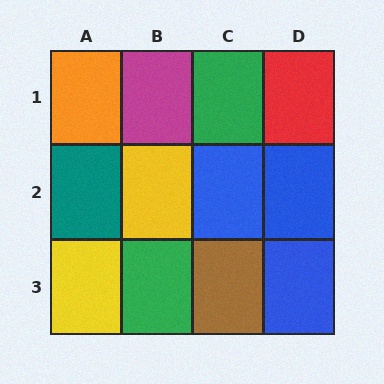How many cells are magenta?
1 cell is magenta.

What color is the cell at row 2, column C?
Blue.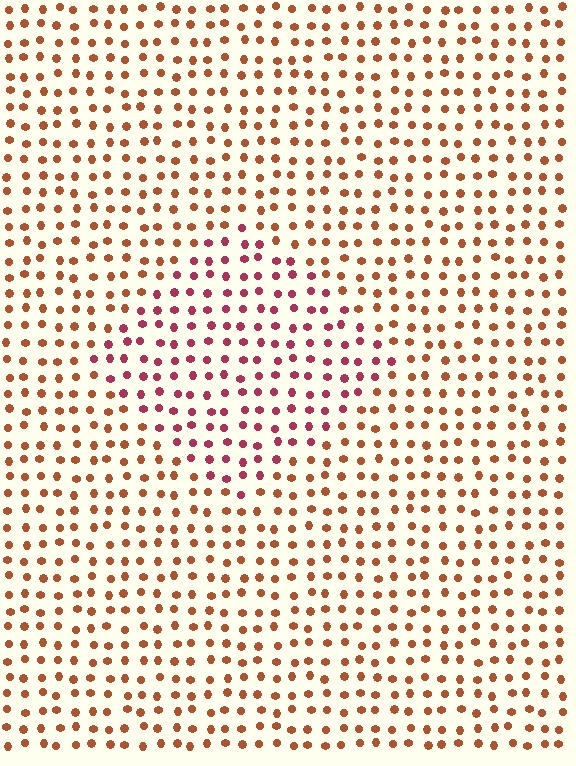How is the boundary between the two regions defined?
The boundary is defined purely by a slight shift in hue (about 35 degrees). Spacing, size, and orientation are identical on both sides.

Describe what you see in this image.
The image is filled with small brown elements in a uniform arrangement. A diamond-shaped region is visible where the elements are tinted to a slightly different hue, forming a subtle color boundary.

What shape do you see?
I see a diamond.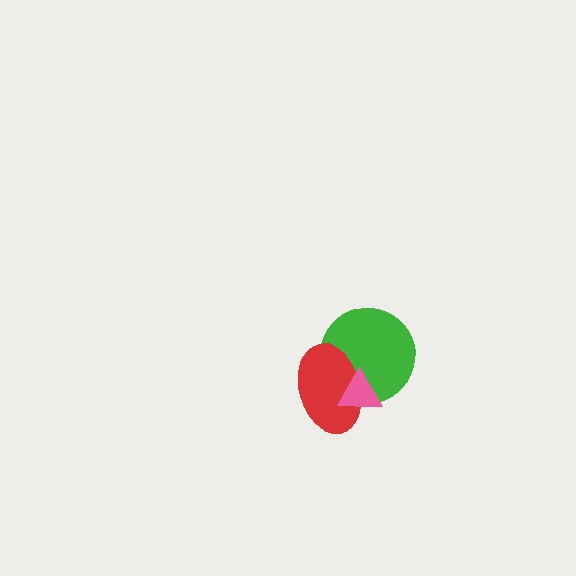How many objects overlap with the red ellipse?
2 objects overlap with the red ellipse.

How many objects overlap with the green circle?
2 objects overlap with the green circle.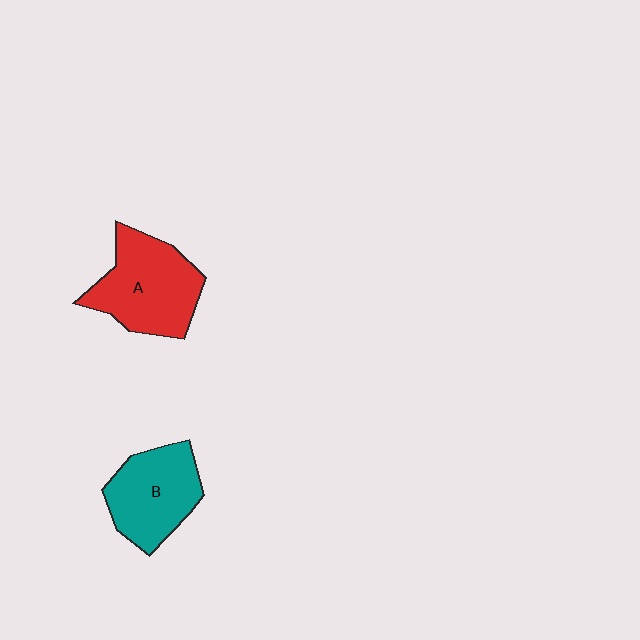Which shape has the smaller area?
Shape B (teal).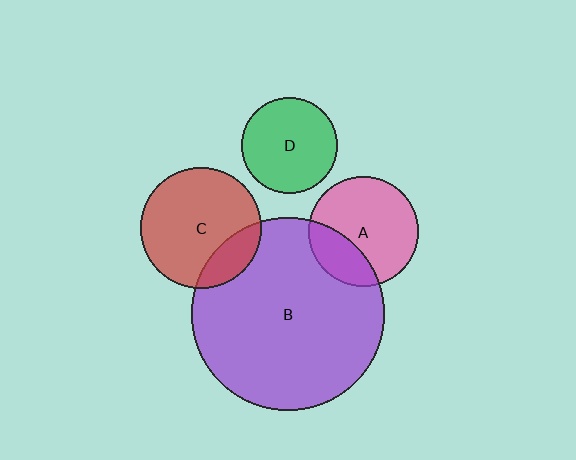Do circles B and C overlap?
Yes.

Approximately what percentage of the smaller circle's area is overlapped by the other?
Approximately 20%.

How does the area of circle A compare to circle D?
Approximately 1.3 times.